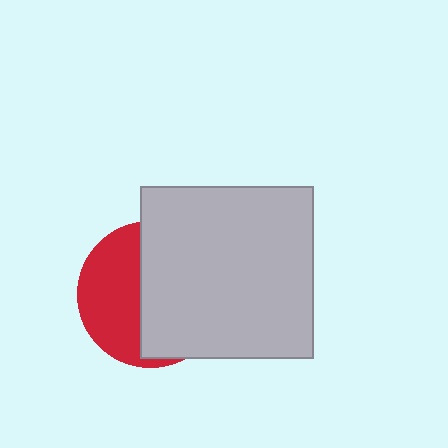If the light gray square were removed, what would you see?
You would see the complete red circle.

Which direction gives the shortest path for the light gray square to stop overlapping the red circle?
Moving right gives the shortest separation.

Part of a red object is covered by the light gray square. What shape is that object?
It is a circle.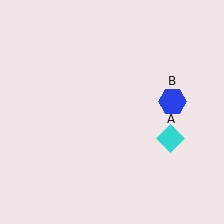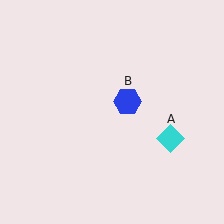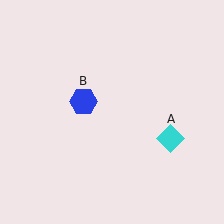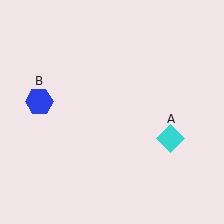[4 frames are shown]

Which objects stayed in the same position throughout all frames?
Cyan diamond (object A) remained stationary.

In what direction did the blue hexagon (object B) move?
The blue hexagon (object B) moved left.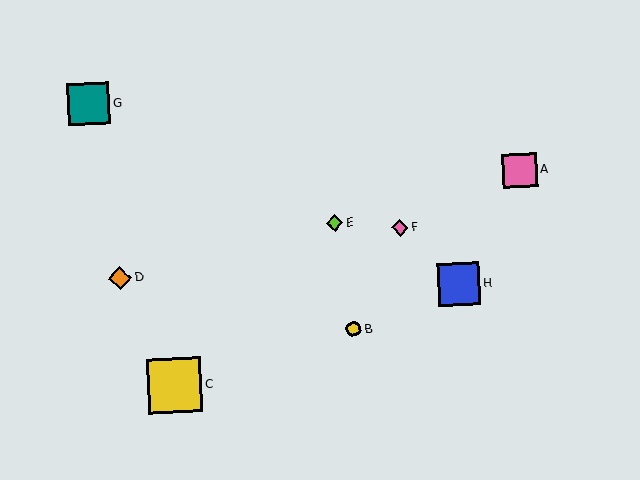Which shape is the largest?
The yellow square (labeled C) is the largest.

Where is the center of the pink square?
The center of the pink square is at (520, 170).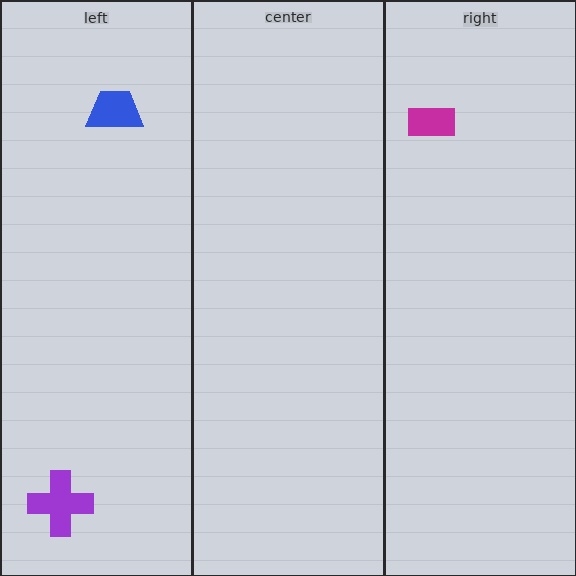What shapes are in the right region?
The magenta rectangle.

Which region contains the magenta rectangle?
The right region.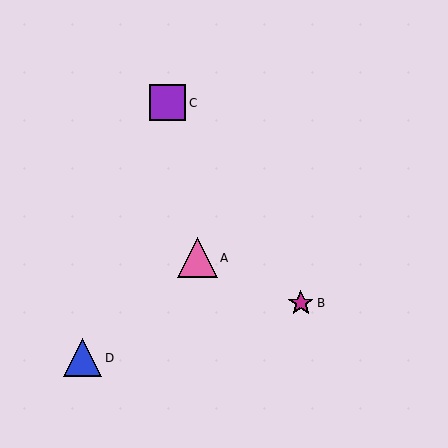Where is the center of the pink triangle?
The center of the pink triangle is at (197, 258).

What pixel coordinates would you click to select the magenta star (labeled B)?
Click at (301, 303) to select the magenta star B.